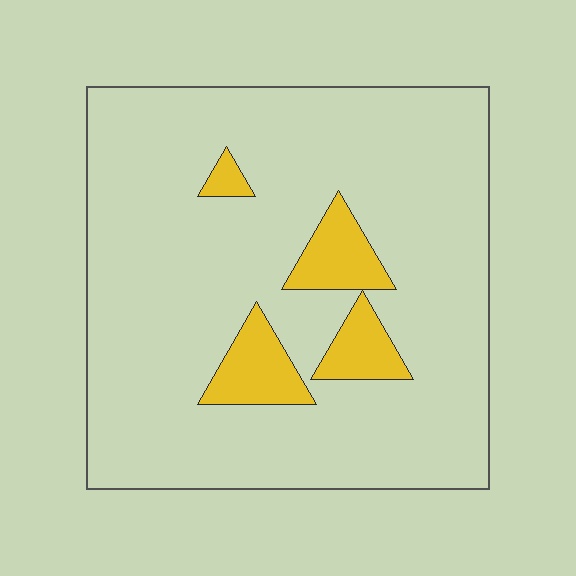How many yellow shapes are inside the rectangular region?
4.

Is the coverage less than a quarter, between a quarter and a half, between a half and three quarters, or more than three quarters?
Less than a quarter.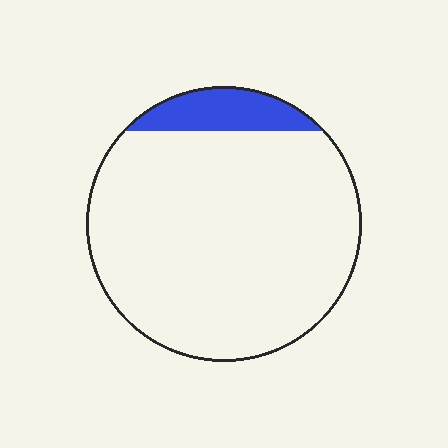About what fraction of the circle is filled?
About one tenth (1/10).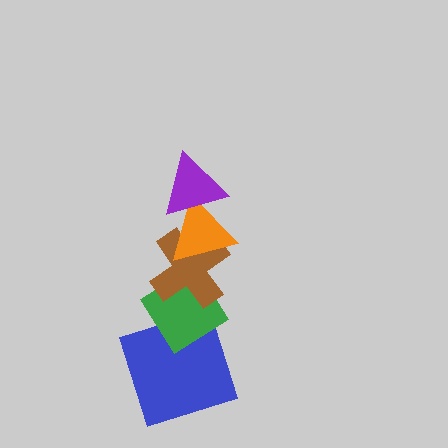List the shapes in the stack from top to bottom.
From top to bottom: the purple triangle, the orange triangle, the brown cross, the green diamond, the blue square.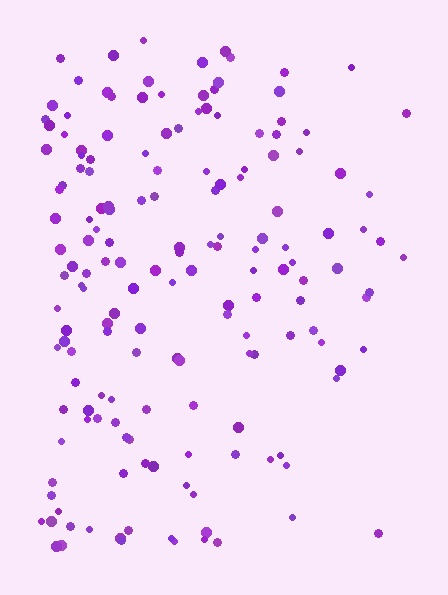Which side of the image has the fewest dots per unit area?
The right.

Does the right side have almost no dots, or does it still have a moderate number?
Still a moderate number, just noticeably fewer than the left.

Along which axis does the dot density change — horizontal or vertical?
Horizontal.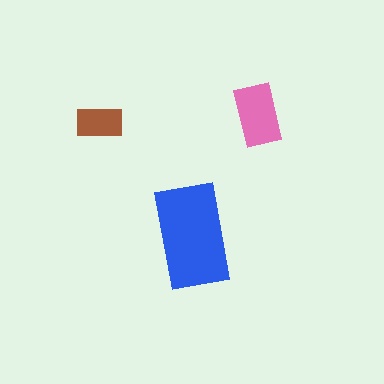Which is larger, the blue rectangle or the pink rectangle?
The blue one.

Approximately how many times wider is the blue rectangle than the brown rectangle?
About 2 times wider.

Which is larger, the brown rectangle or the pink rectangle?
The pink one.